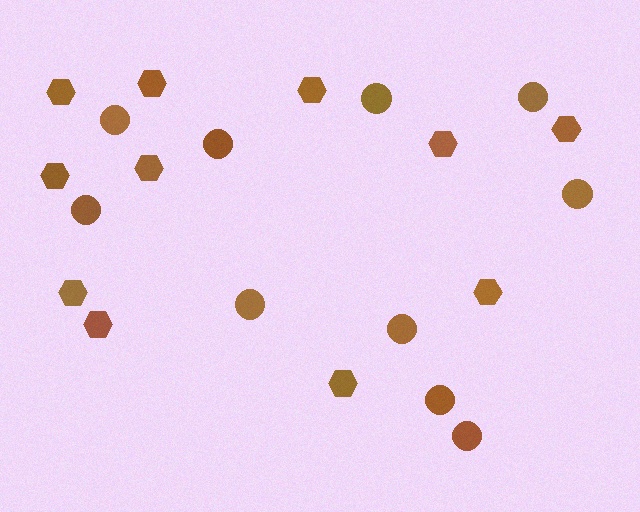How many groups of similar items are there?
There are 2 groups: one group of circles (10) and one group of hexagons (11).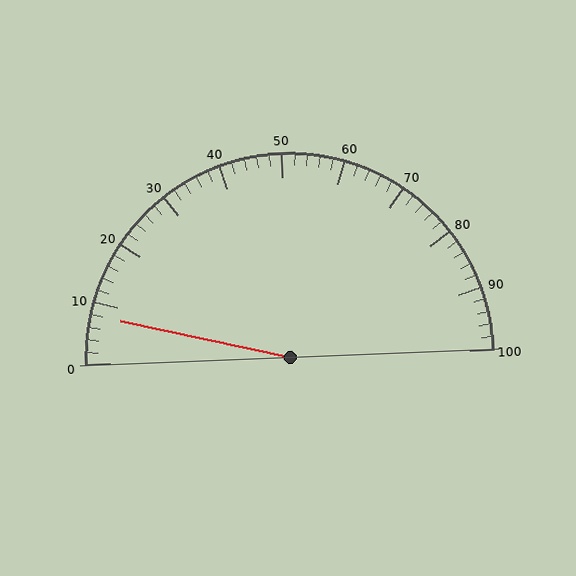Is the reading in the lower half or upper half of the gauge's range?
The reading is in the lower half of the range (0 to 100).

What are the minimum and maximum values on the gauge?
The gauge ranges from 0 to 100.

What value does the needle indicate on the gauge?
The needle indicates approximately 8.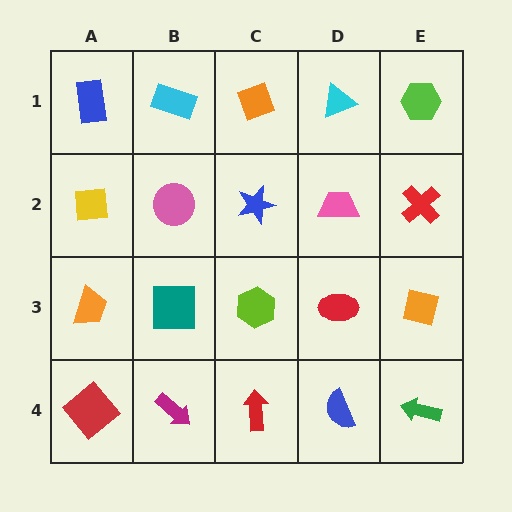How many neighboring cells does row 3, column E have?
3.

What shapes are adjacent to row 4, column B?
A teal square (row 3, column B), a red diamond (row 4, column A), a red arrow (row 4, column C).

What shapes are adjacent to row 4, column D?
A red ellipse (row 3, column D), a red arrow (row 4, column C), a green arrow (row 4, column E).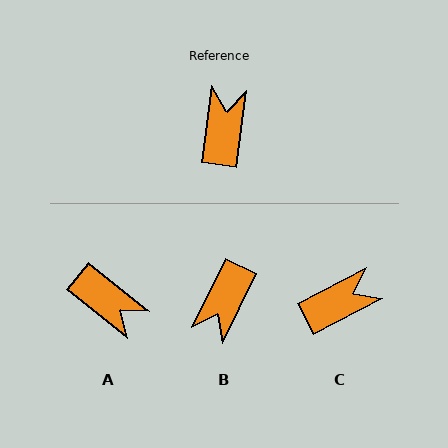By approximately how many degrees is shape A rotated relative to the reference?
Approximately 122 degrees clockwise.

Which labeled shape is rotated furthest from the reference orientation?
B, about 161 degrees away.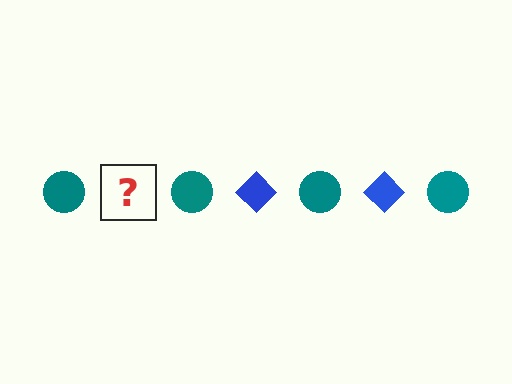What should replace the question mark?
The question mark should be replaced with a blue diamond.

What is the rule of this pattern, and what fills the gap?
The rule is that the pattern alternates between teal circle and blue diamond. The gap should be filled with a blue diamond.